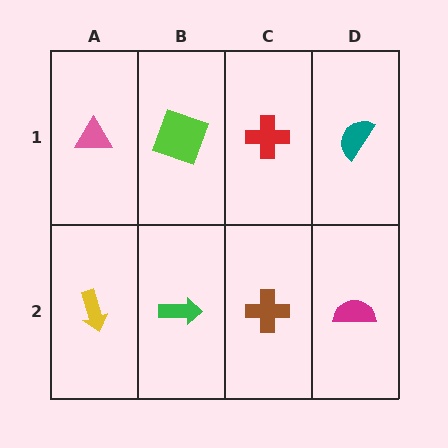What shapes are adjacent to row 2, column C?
A red cross (row 1, column C), a green arrow (row 2, column B), a magenta semicircle (row 2, column D).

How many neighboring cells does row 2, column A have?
2.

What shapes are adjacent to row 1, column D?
A magenta semicircle (row 2, column D), a red cross (row 1, column C).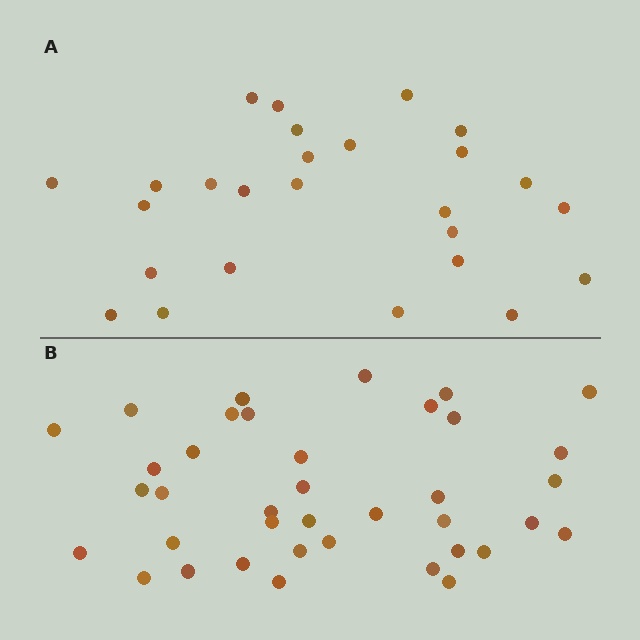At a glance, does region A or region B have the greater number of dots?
Region B (the bottom region) has more dots.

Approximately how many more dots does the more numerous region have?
Region B has roughly 12 or so more dots than region A.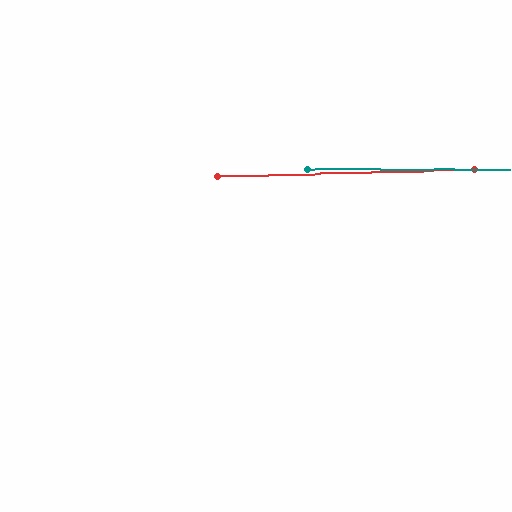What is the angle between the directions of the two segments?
Approximately 2 degrees.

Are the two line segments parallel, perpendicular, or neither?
Parallel — their directions differ by only 1.9°.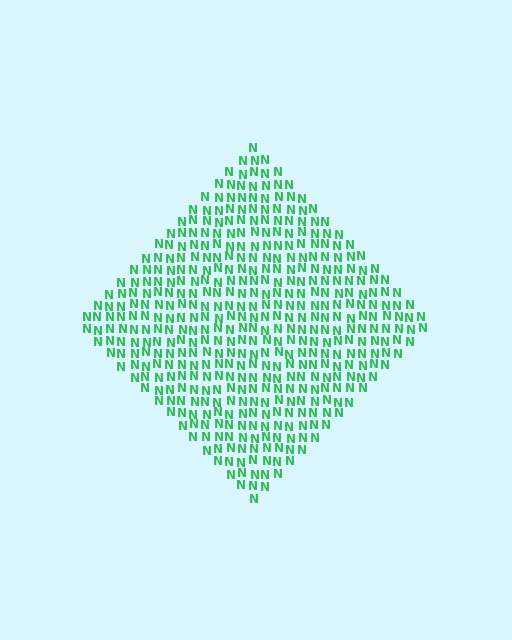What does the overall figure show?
The overall figure shows a diamond.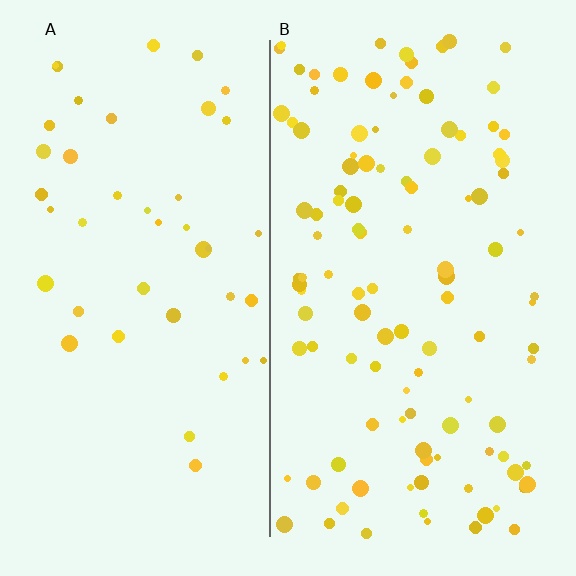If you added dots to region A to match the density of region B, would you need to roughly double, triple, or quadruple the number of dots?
Approximately triple.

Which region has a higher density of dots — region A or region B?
B (the right).